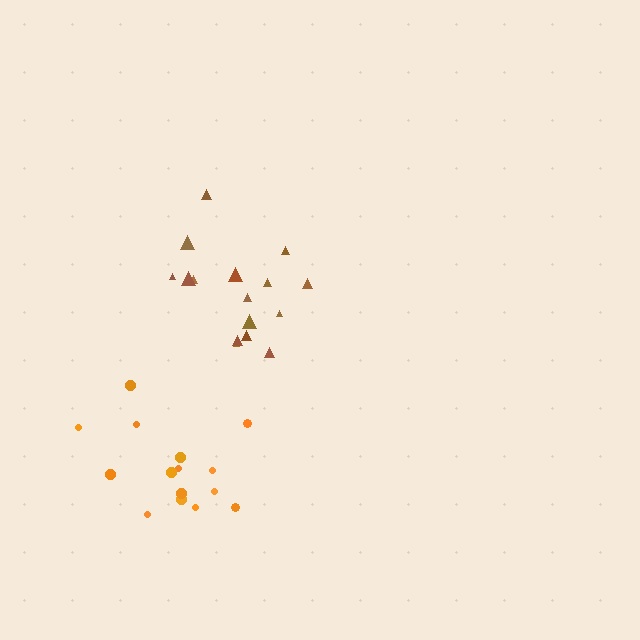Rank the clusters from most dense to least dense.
brown, orange.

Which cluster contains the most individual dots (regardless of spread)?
Brown (16).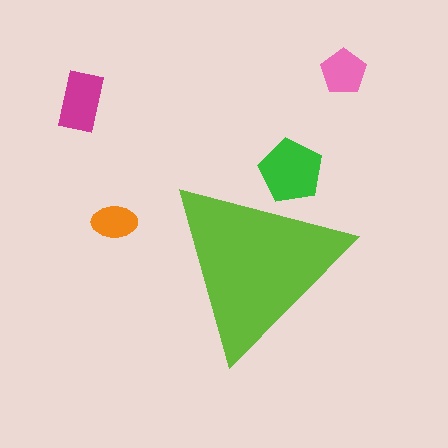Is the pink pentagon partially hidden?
No, the pink pentagon is fully visible.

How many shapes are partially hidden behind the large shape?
1 shape is partially hidden.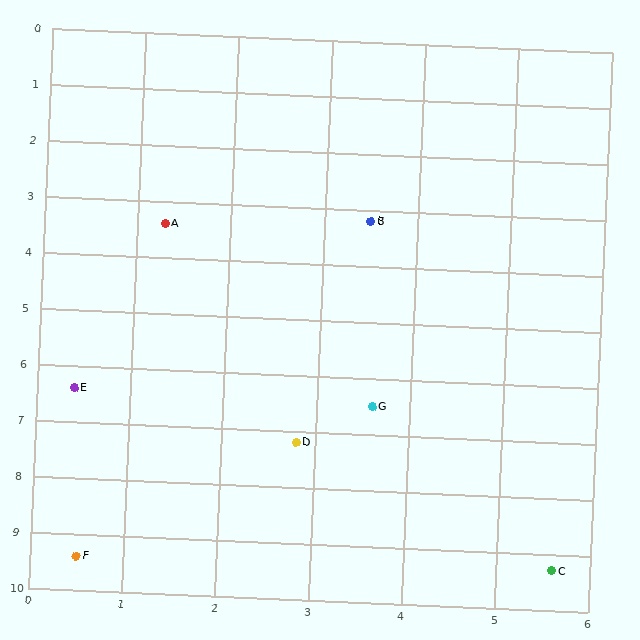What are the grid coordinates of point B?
Point B is at approximately (3.5, 3.2).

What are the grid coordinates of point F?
Point F is at approximately (0.5, 9.4).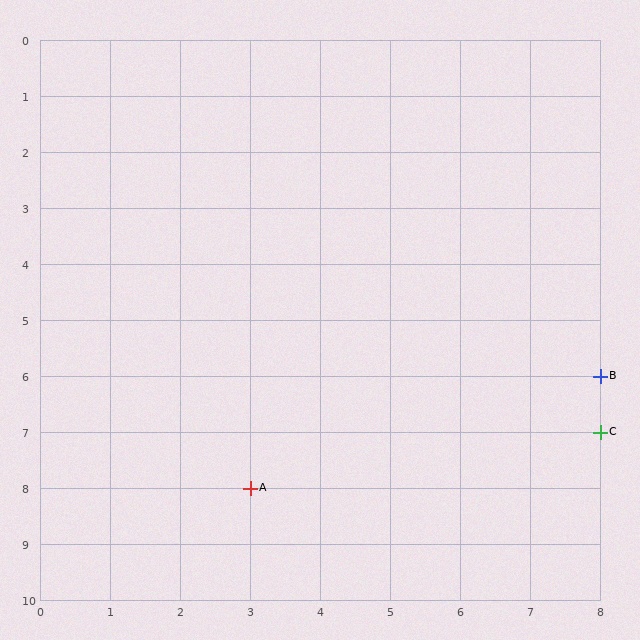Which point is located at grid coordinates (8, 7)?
Point C is at (8, 7).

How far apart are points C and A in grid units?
Points C and A are 5 columns and 1 row apart (about 5.1 grid units diagonally).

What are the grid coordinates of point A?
Point A is at grid coordinates (3, 8).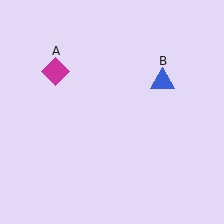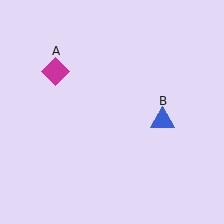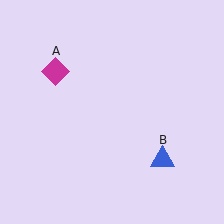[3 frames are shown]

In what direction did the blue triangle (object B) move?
The blue triangle (object B) moved down.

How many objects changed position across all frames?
1 object changed position: blue triangle (object B).